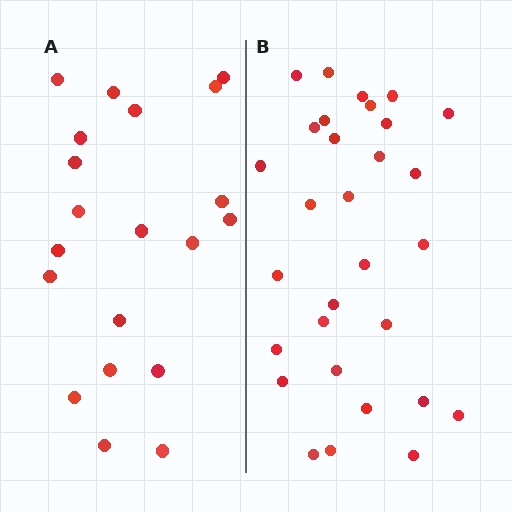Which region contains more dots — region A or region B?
Region B (the right region) has more dots.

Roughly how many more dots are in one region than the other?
Region B has roughly 10 or so more dots than region A.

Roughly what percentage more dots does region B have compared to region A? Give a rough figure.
About 50% more.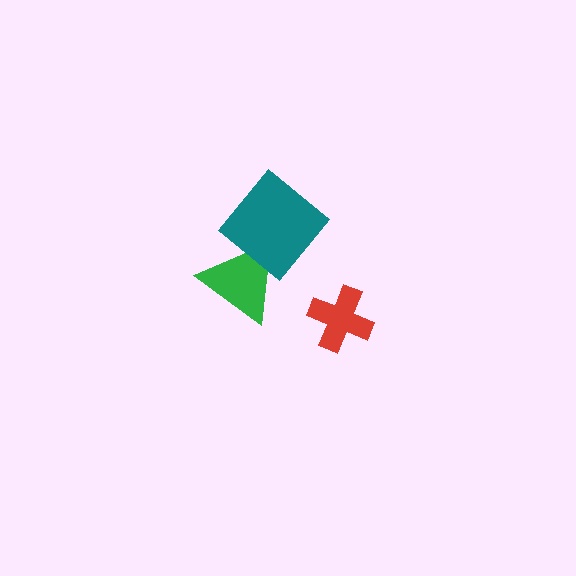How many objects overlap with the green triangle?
1 object overlaps with the green triangle.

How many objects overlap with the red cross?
0 objects overlap with the red cross.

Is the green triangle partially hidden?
Yes, it is partially covered by another shape.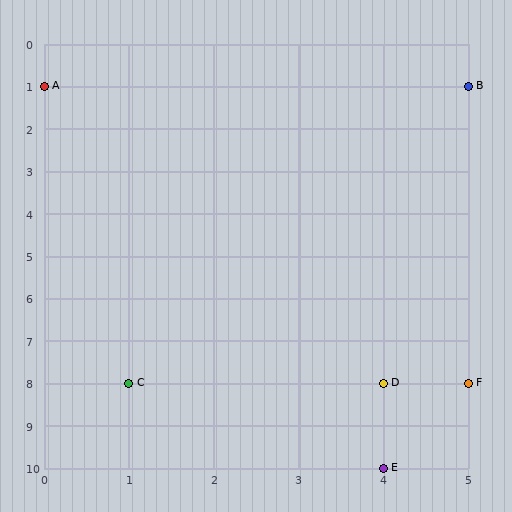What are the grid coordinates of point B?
Point B is at grid coordinates (5, 1).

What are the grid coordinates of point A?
Point A is at grid coordinates (0, 1).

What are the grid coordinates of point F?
Point F is at grid coordinates (5, 8).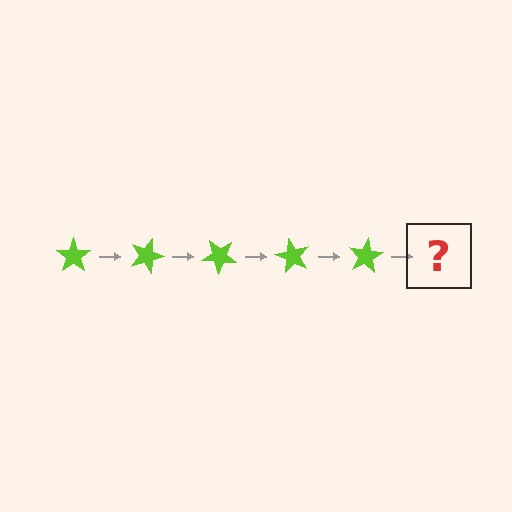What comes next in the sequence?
The next element should be a lime star rotated 100 degrees.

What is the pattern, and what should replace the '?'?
The pattern is that the star rotates 20 degrees each step. The '?' should be a lime star rotated 100 degrees.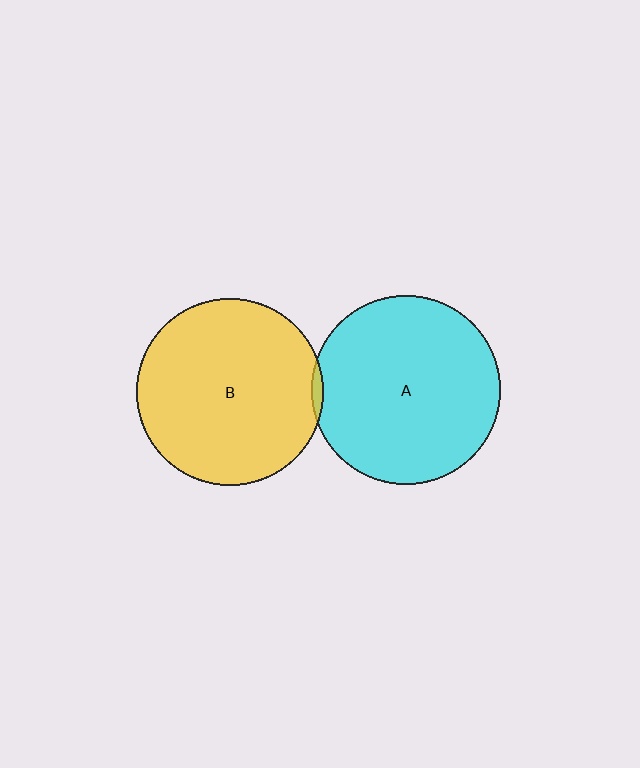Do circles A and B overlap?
Yes.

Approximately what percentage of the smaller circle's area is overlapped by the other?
Approximately 5%.